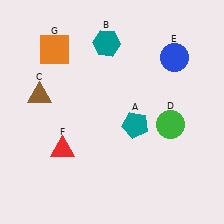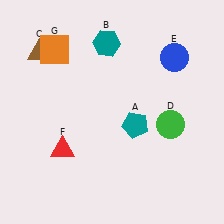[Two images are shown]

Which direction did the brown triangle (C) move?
The brown triangle (C) moved up.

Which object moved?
The brown triangle (C) moved up.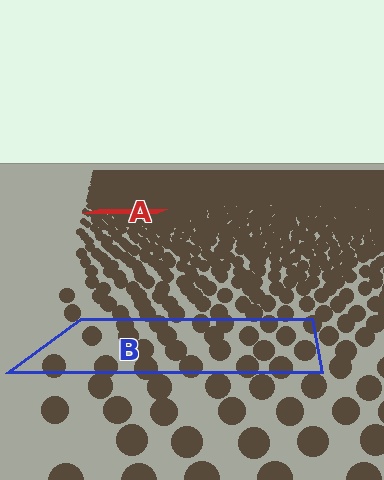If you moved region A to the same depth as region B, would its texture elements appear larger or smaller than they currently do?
They would appear larger. At a closer depth, the same texture elements are projected at a bigger on-screen size.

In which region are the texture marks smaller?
The texture marks are smaller in region A, because it is farther away.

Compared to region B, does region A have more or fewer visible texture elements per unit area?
Region A has more texture elements per unit area — they are packed more densely because it is farther away.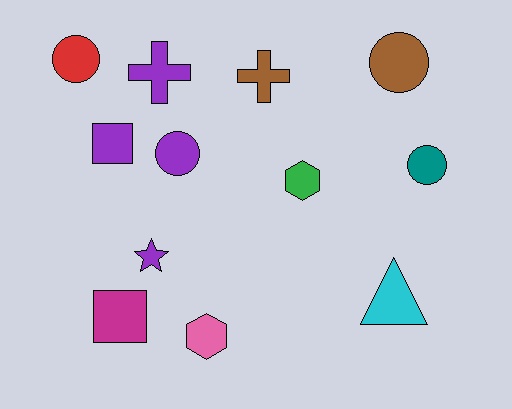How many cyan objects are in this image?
There is 1 cyan object.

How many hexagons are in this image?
There are 2 hexagons.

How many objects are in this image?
There are 12 objects.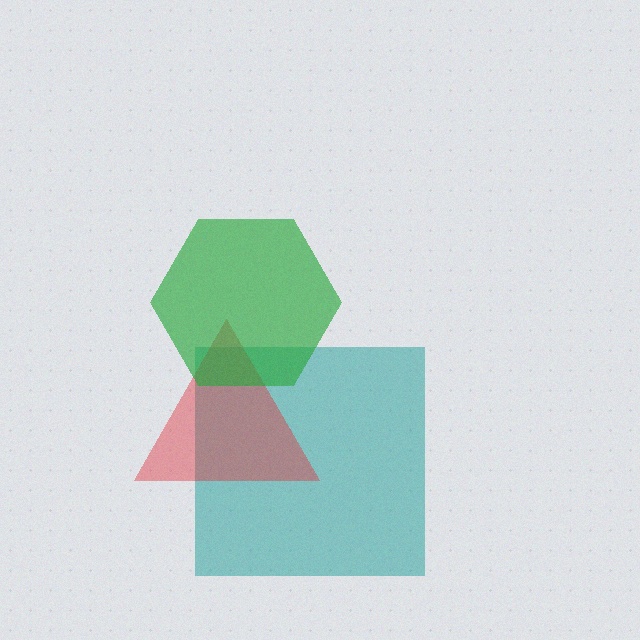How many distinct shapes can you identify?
There are 3 distinct shapes: a teal square, a red triangle, a green hexagon.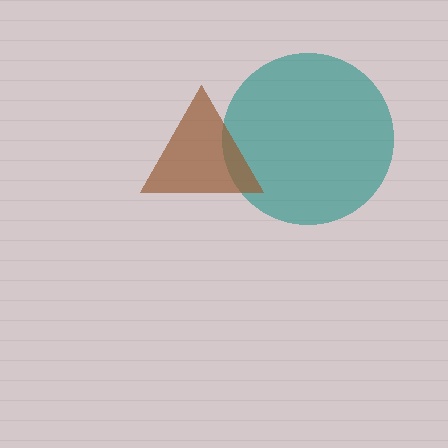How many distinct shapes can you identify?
There are 2 distinct shapes: a teal circle, a brown triangle.